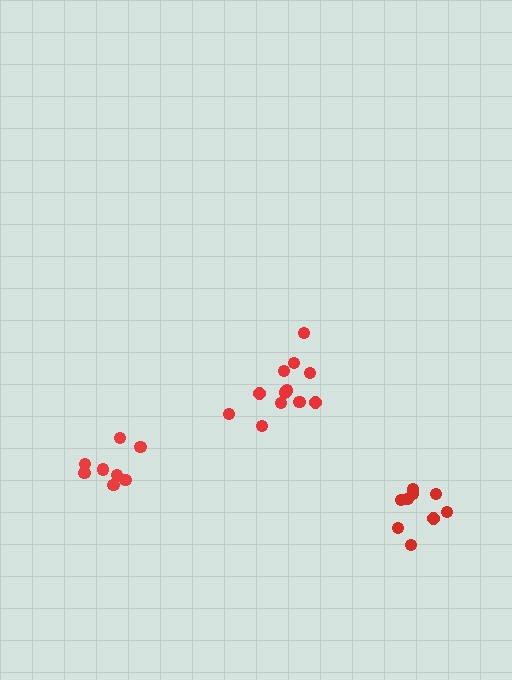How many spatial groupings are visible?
There are 3 spatial groupings.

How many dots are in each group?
Group 1: 8 dots, Group 2: 12 dots, Group 3: 9 dots (29 total).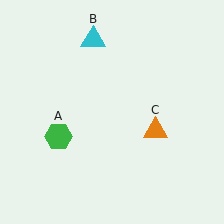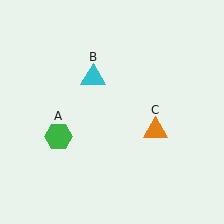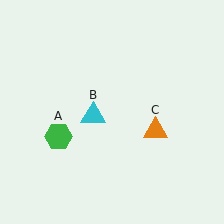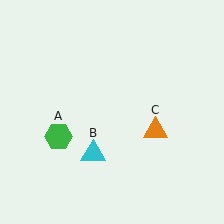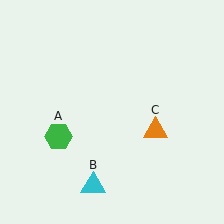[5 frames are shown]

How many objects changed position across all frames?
1 object changed position: cyan triangle (object B).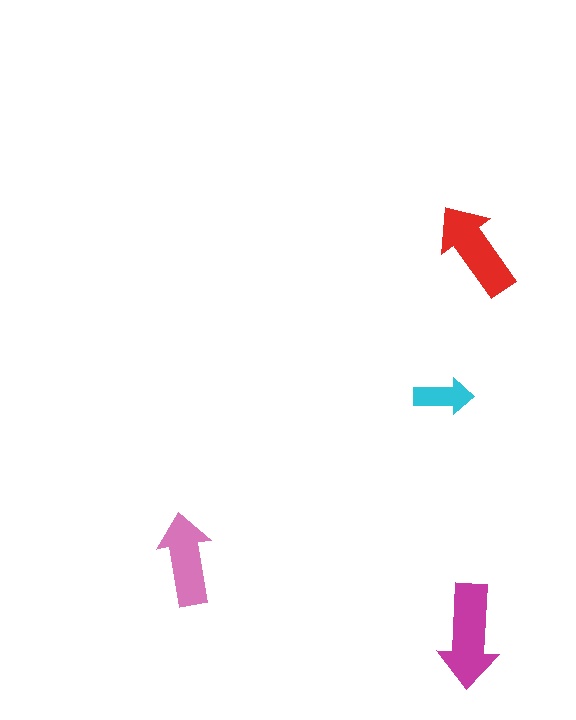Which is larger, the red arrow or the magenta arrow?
The magenta one.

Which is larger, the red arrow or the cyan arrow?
The red one.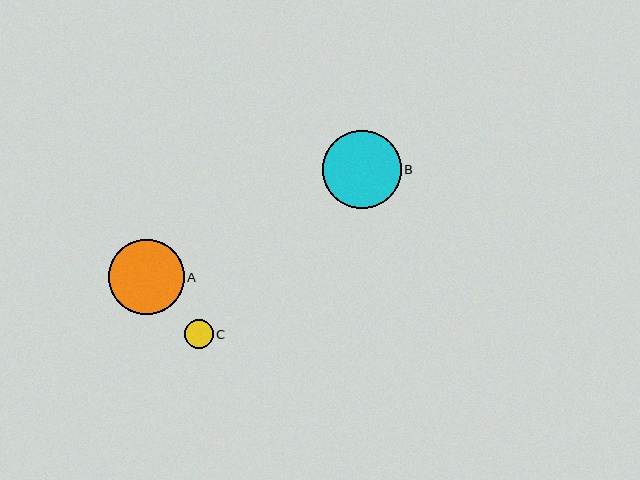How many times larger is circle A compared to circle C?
Circle A is approximately 2.6 times the size of circle C.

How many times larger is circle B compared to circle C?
Circle B is approximately 2.7 times the size of circle C.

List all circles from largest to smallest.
From largest to smallest: B, A, C.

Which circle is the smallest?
Circle C is the smallest with a size of approximately 29 pixels.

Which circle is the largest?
Circle B is the largest with a size of approximately 78 pixels.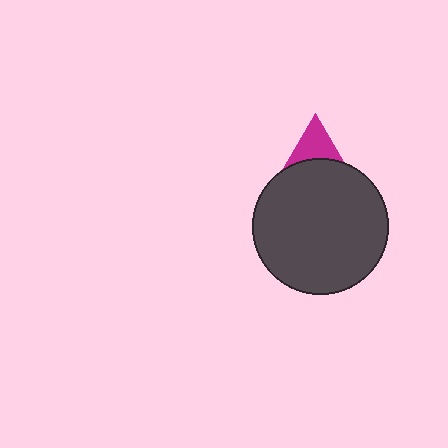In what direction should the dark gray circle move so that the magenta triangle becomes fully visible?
The dark gray circle should move down. That is the shortest direction to clear the overlap and leave the magenta triangle fully visible.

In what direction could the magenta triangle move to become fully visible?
The magenta triangle could move up. That would shift it out from behind the dark gray circle entirely.